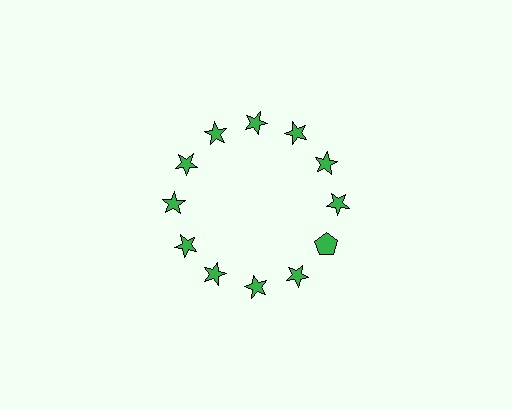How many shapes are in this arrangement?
There are 12 shapes arranged in a ring pattern.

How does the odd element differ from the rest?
It has a different shape: pentagon instead of star.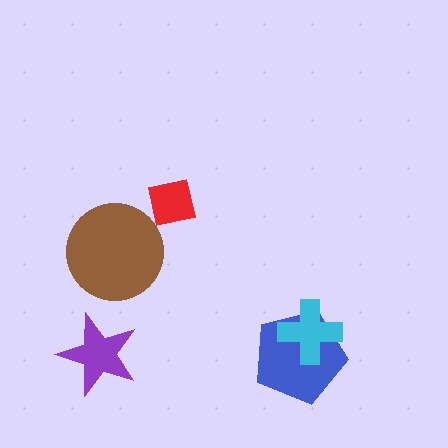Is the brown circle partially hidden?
No, no other shape covers it.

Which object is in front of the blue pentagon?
The cyan cross is in front of the blue pentagon.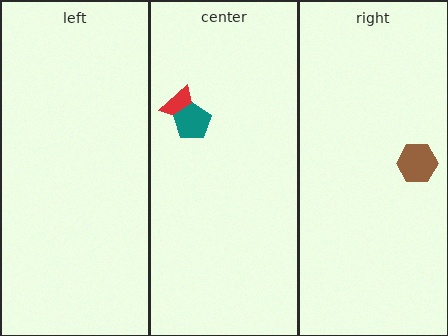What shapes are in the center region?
The red triangle, the teal pentagon.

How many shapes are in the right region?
1.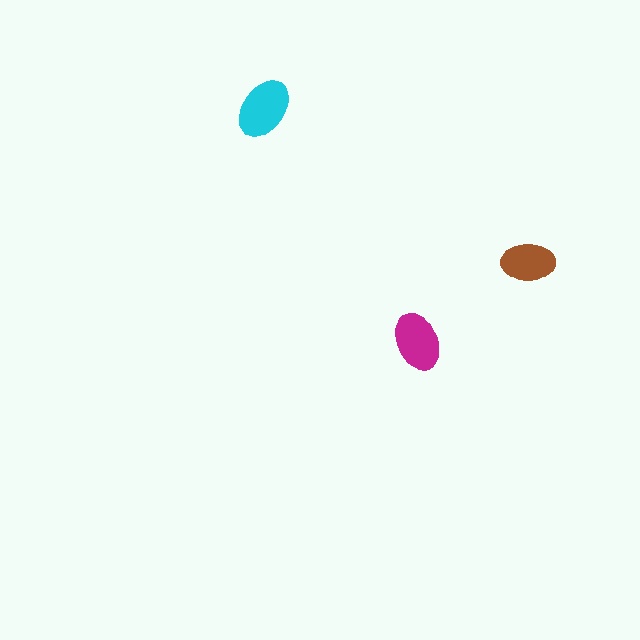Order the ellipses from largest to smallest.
the cyan one, the magenta one, the brown one.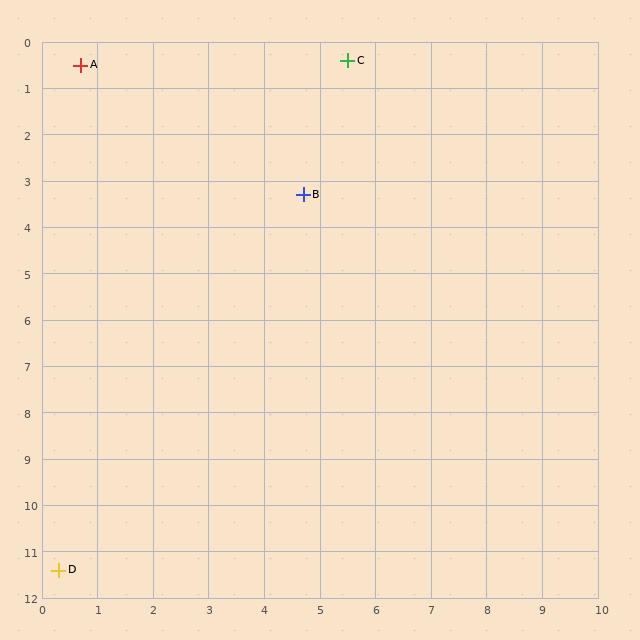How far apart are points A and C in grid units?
Points A and C are about 4.8 grid units apart.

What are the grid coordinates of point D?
Point D is at approximately (0.3, 11.4).